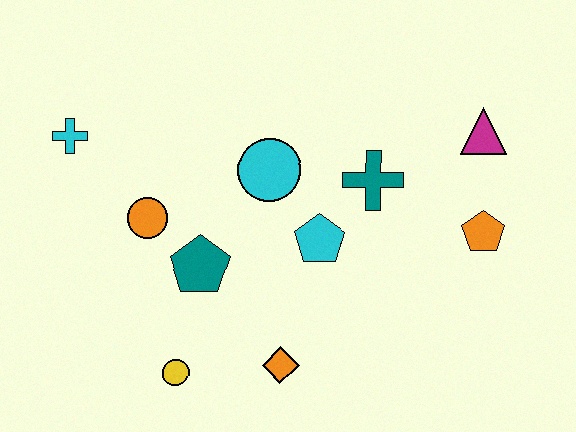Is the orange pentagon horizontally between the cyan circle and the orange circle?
No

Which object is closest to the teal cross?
The cyan pentagon is closest to the teal cross.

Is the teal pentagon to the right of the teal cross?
No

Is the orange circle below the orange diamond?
No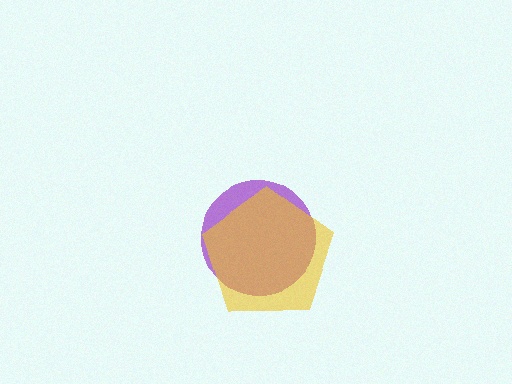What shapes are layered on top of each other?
The layered shapes are: a purple circle, a yellow pentagon.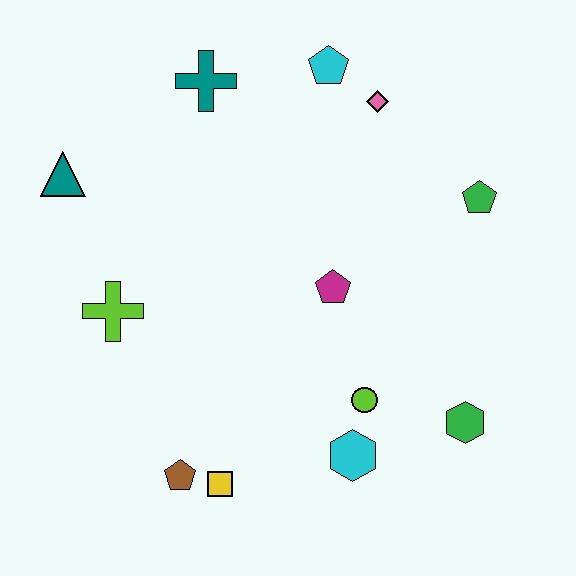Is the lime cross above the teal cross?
No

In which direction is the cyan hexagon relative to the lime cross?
The cyan hexagon is to the right of the lime cross.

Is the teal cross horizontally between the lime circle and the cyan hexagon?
No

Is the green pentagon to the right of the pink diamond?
Yes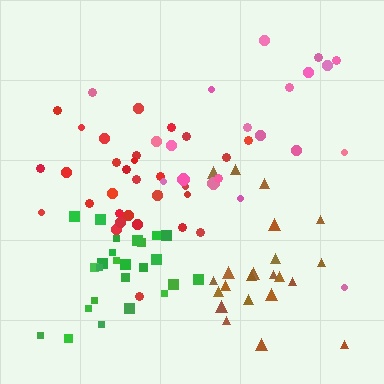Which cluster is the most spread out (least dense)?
Pink.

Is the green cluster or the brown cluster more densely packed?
Green.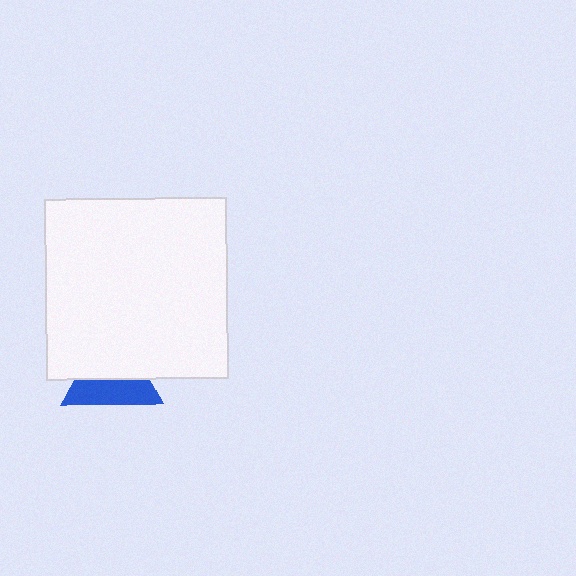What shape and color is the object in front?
The object in front is a white square.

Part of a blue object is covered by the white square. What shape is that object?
It is a triangle.